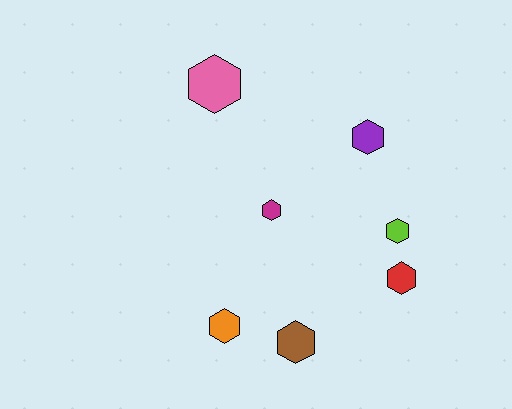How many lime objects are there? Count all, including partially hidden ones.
There is 1 lime object.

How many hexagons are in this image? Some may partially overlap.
There are 7 hexagons.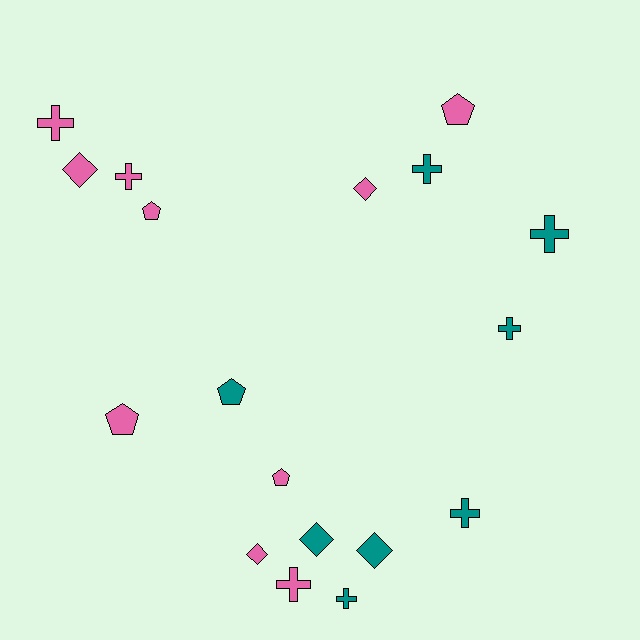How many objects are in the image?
There are 18 objects.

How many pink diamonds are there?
There are 3 pink diamonds.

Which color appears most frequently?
Pink, with 10 objects.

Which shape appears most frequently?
Cross, with 8 objects.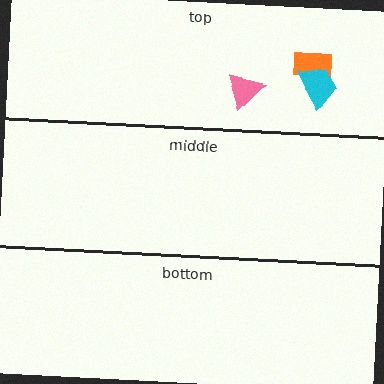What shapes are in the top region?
The orange rectangle, the cyan trapezoid, the pink triangle.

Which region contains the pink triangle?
The top region.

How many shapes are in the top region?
3.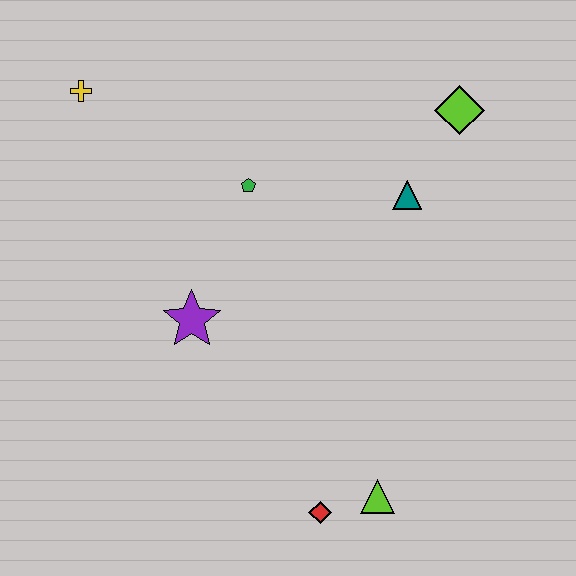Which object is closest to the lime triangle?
The red diamond is closest to the lime triangle.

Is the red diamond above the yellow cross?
No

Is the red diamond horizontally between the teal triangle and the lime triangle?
No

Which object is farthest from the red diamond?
The yellow cross is farthest from the red diamond.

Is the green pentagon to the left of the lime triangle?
Yes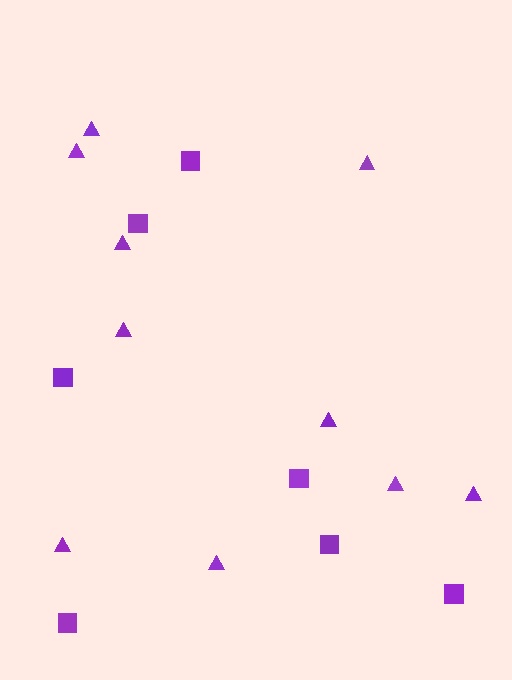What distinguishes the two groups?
There are 2 groups: one group of squares (7) and one group of triangles (10).